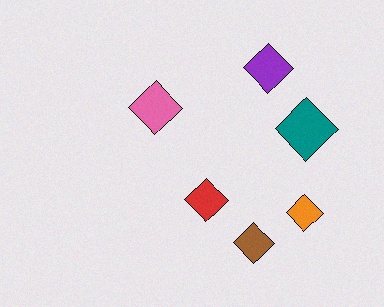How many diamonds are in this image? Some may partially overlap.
There are 6 diamonds.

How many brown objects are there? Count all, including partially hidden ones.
There is 1 brown object.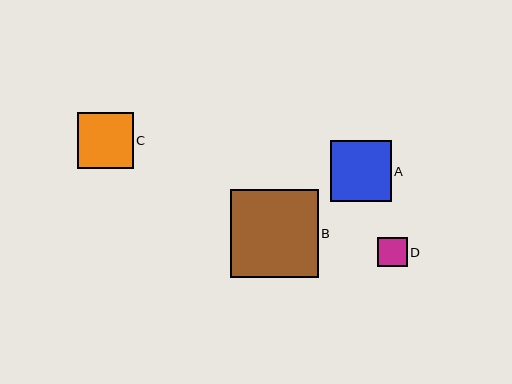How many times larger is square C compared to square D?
Square C is approximately 1.9 times the size of square D.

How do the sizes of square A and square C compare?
Square A and square C are approximately the same size.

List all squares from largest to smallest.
From largest to smallest: B, A, C, D.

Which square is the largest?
Square B is the largest with a size of approximately 88 pixels.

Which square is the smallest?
Square D is the smallest with a size of approximately 30 pixels.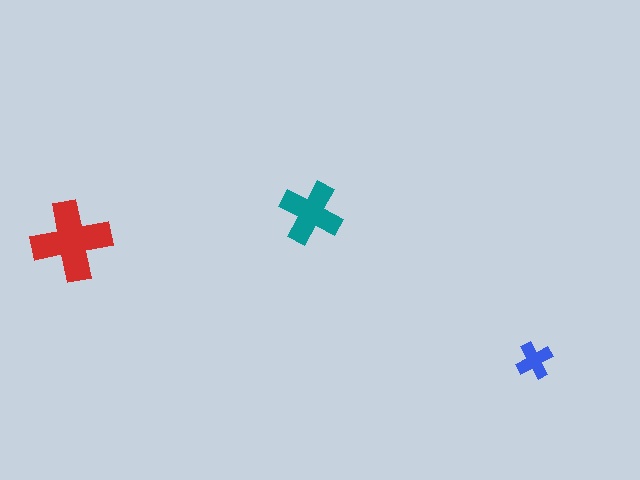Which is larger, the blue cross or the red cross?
The red one.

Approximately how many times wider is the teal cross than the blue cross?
About 1.5 times wider.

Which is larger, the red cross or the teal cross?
The red one.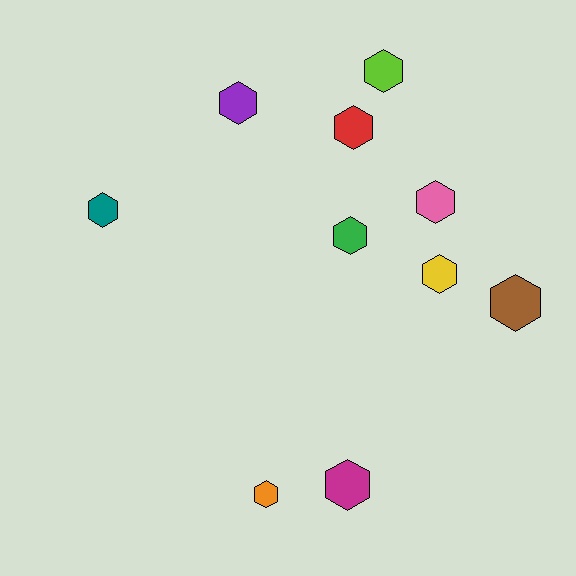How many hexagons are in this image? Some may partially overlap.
There are 10 hexagons.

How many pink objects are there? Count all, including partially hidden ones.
There is 1 pink object.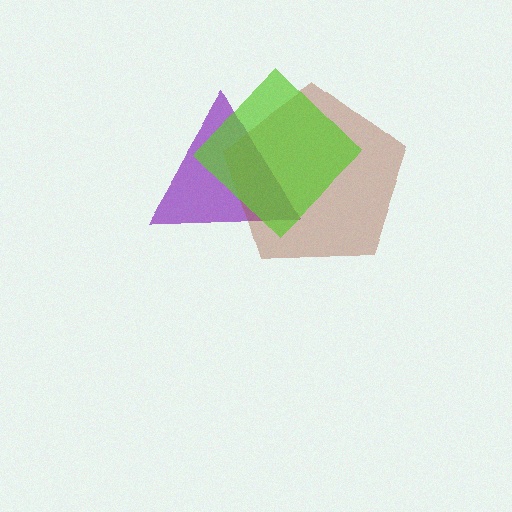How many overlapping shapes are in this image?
There are 3 overlapping shapes in the image.